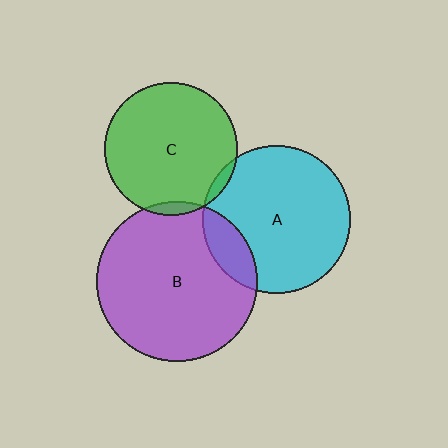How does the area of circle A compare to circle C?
Approximately 1.2 times.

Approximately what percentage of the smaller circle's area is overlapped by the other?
Approximately 15%.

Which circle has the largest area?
Circle B (purple).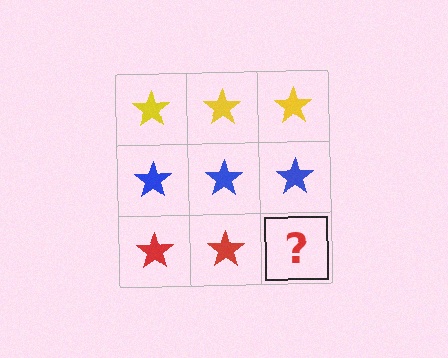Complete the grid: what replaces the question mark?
The question mark should be replaced with a red star.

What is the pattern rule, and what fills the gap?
The rule is that each row has a consistent color. The gap should be filled with a red star.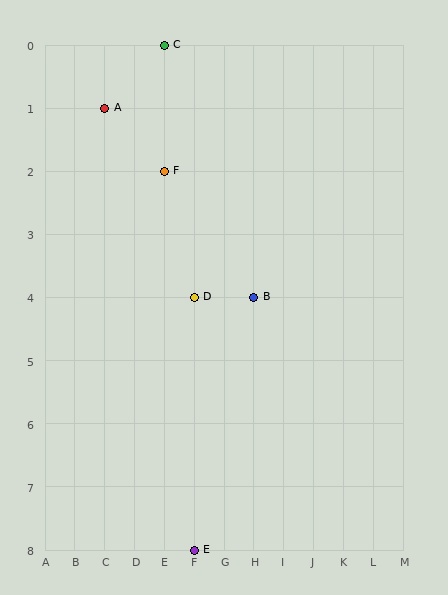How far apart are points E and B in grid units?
Points E and B are 2 columns and 4 rows apart (about 4.5 grid units diagonally).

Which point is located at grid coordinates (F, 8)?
Point E is at (F, 8).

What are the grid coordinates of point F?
Point F is at grid coordinates (E, 2).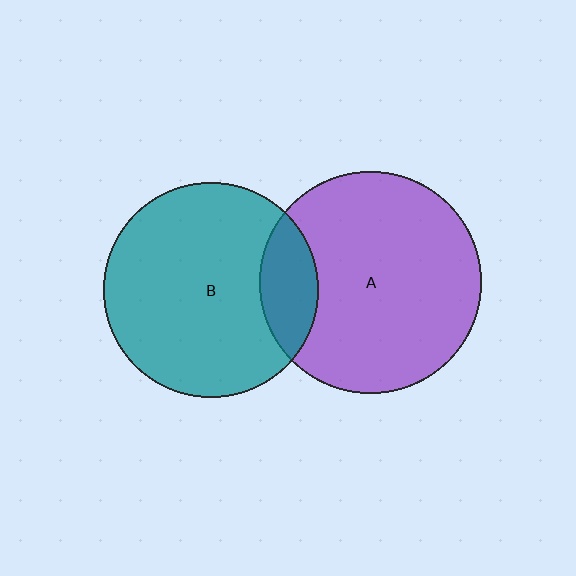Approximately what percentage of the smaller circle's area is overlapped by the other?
Approximately 15%.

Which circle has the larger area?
Circle A (purple).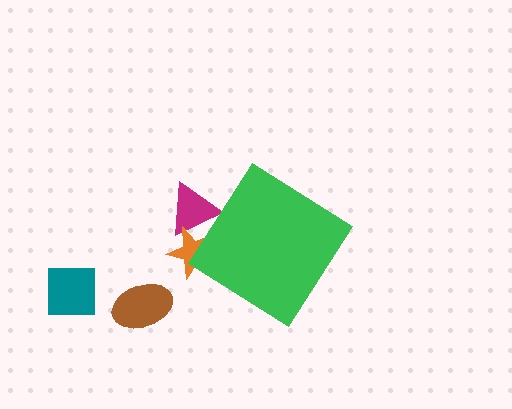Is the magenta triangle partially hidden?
Yes, the magenta triangle is partially hidden behind the green diamond.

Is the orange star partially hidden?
Yes, the orange star is partially hidden behind the green diamond.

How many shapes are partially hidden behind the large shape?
2 shapes are partially hidden.